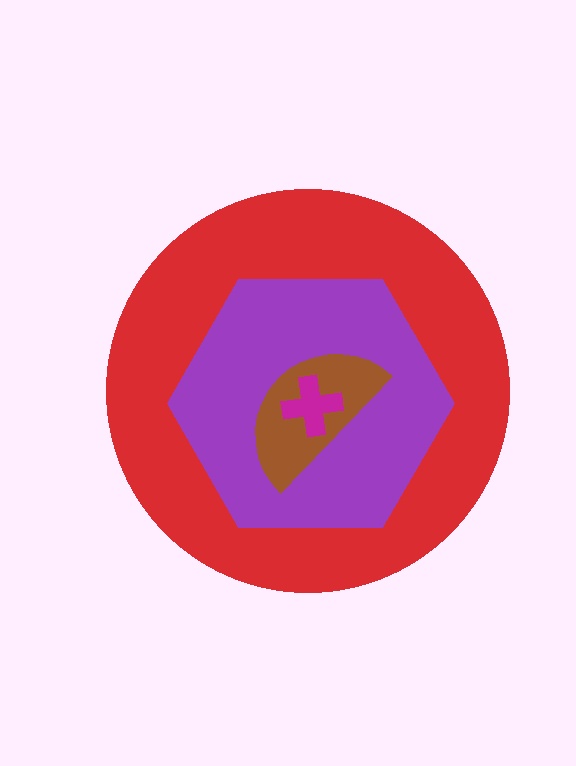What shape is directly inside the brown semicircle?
The magenta cross.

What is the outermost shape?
The red circle.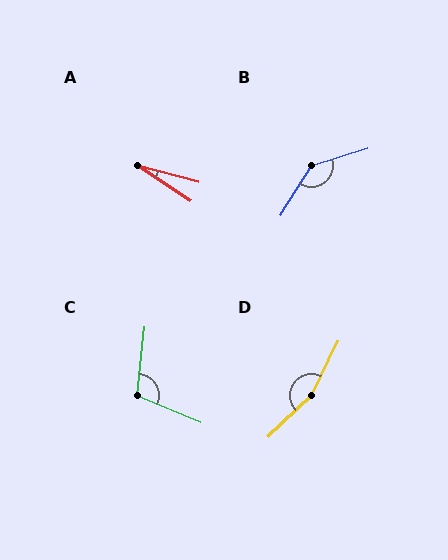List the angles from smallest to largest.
A (19°), C (107°), B (139°), D (160°).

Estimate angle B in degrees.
Approximately 139 degrees.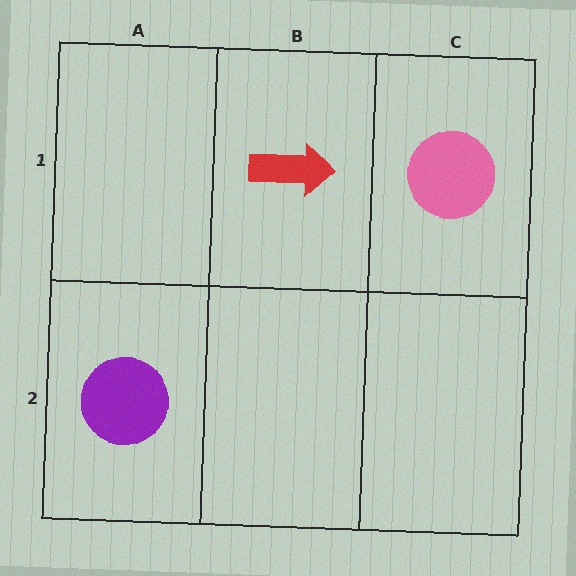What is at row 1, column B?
A red arrow.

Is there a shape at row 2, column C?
No, that cell is empty.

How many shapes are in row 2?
1 shape.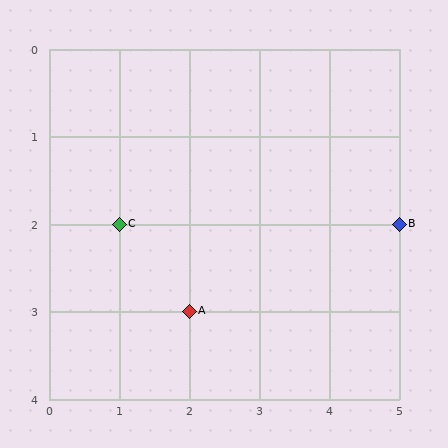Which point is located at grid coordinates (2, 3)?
Point A is at (2, 3).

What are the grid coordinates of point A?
Point A is at grid coordinates (2, 3).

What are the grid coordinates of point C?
Point C is at grid coordinates (1, 2).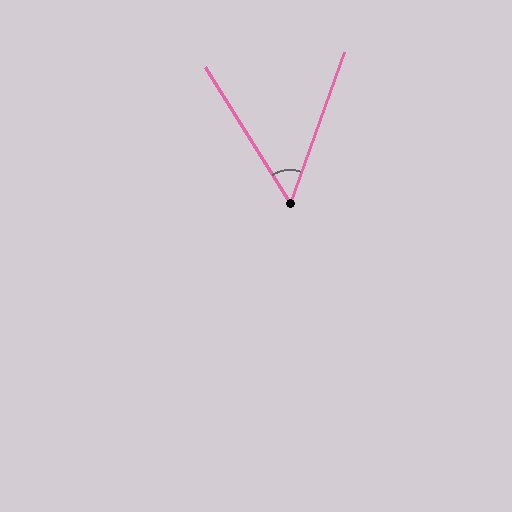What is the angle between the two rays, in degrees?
Approximately 52 degrees.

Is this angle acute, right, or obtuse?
It is acute.